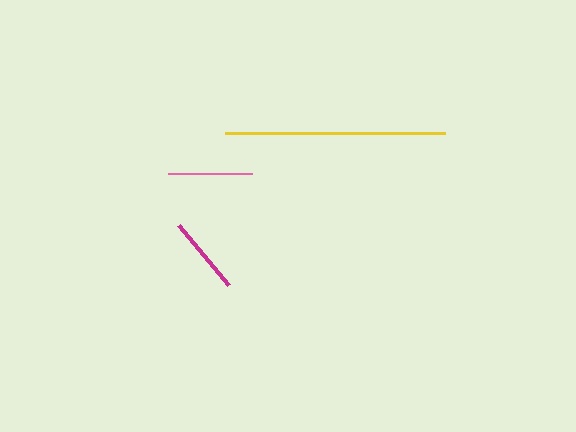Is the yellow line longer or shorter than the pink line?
The yellow line is longer than the pink line.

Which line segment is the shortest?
The magenta line is the shortest at approximately 78 pixels.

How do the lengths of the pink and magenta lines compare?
The pink and magenta lines are approximately the same length.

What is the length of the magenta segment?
The magenta segment is approximately 78 pixels long.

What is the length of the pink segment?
The pink segment is approximately 85 pixels long.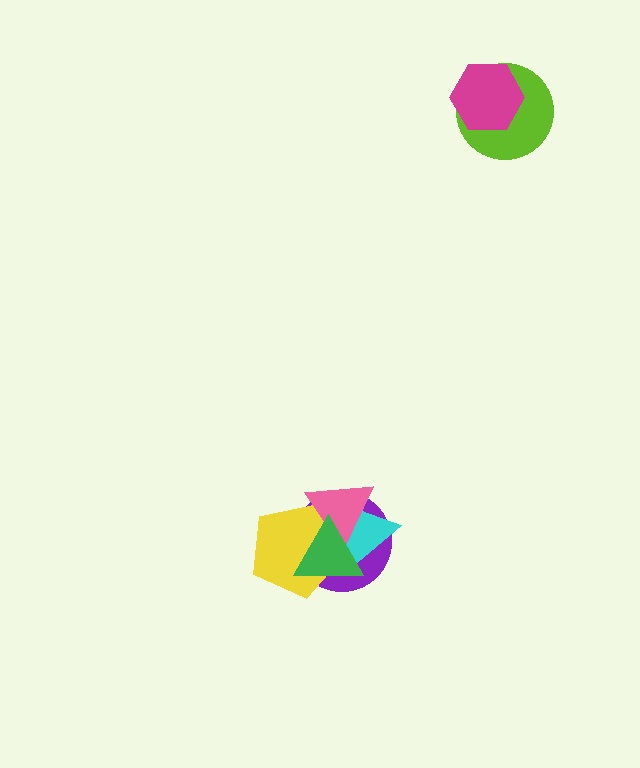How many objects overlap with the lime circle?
1 object overlaps with the lime circle.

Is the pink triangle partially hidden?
Yes, it is partially covered by another shape.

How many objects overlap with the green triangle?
4 objects overlap with the green triangle.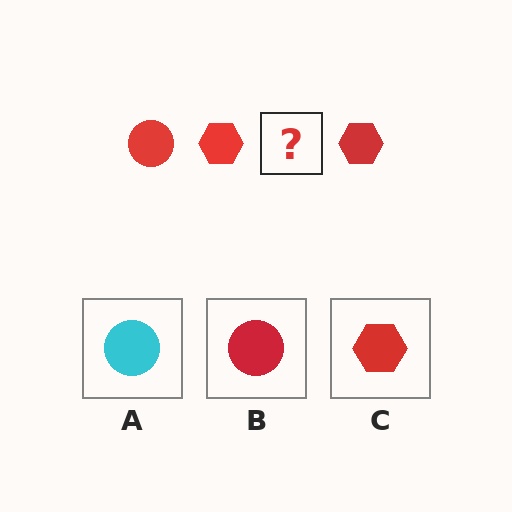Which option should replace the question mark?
Option B.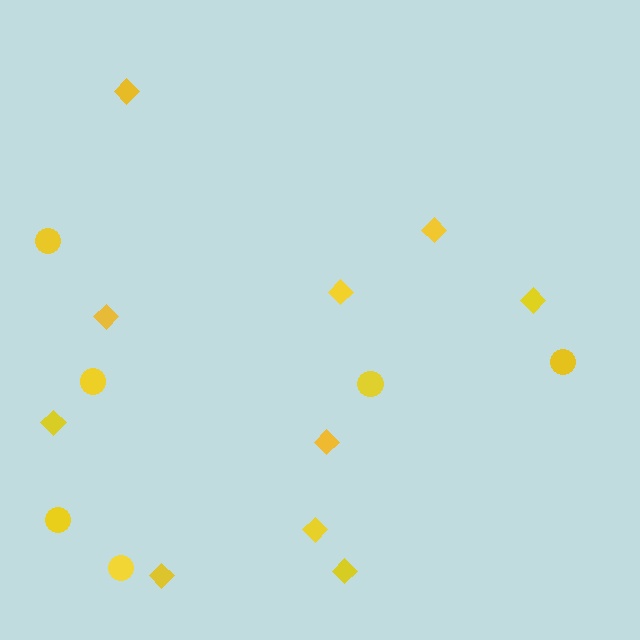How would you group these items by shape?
There are 2 groups: one group of diamonds (10) and one group of circles (6).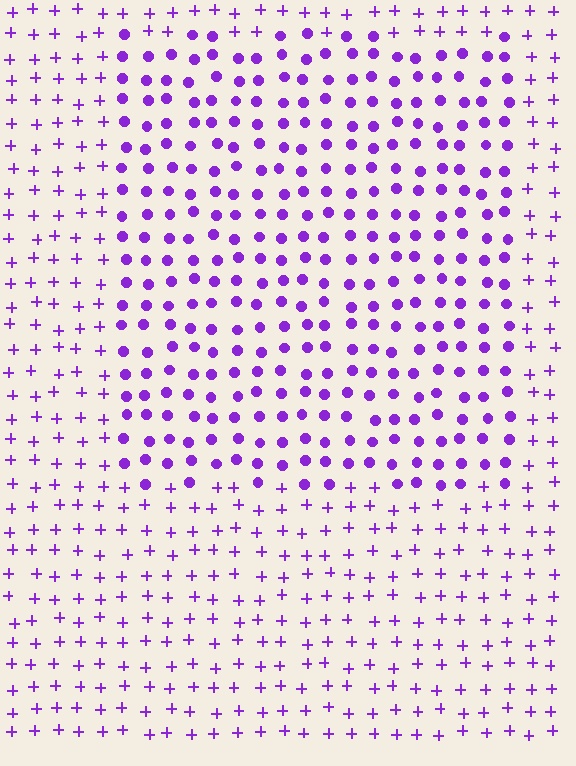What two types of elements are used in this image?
The image uses circles inside the rectangle region and plus signs outside it.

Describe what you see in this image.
The image is filled with small purple elements arranged in a uniform grid. A rectangle-shaped region contains circles, while the surrounding area contains plus signs. The boundary is defined purely by the change in element shape.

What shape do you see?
I see a rectangle.